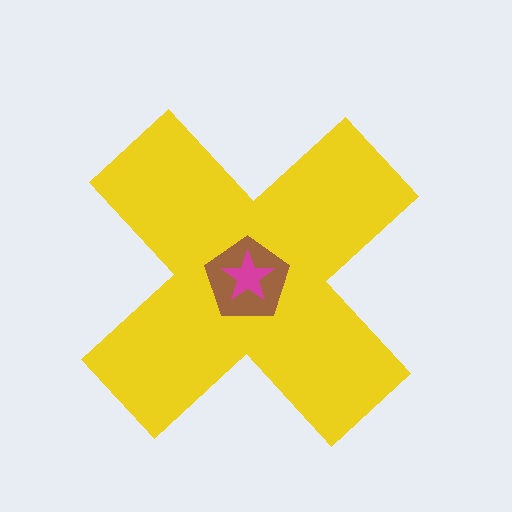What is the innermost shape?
The magenta star.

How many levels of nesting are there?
3.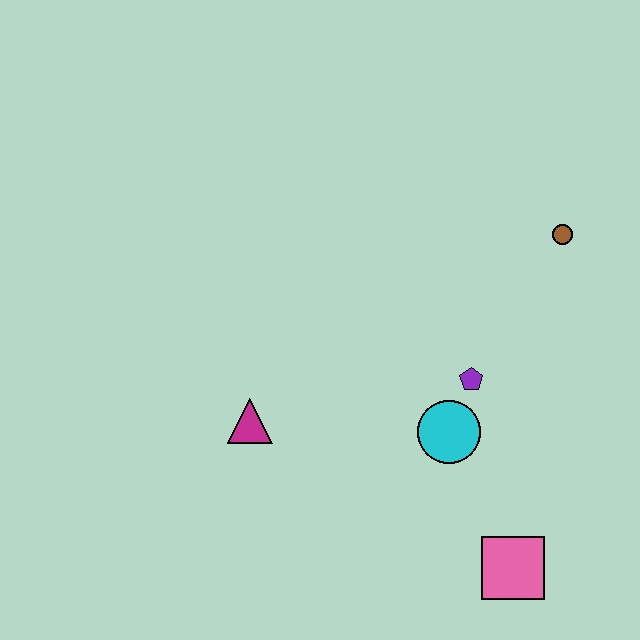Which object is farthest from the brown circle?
The magenta triangle is farthest from the brown circle.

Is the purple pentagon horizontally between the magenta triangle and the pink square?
Yes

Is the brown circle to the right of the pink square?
Yes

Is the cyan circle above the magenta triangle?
No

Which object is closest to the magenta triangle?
The cyan circle is closest to the magenta triangle.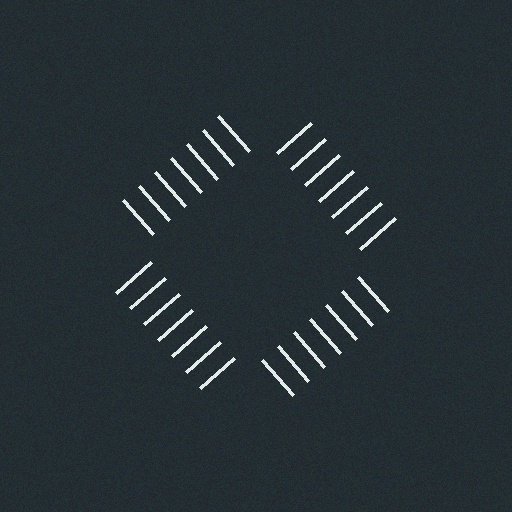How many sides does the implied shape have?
4 sides — the line-ends trace a square.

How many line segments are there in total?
28 — 7 along each of the 4 edges.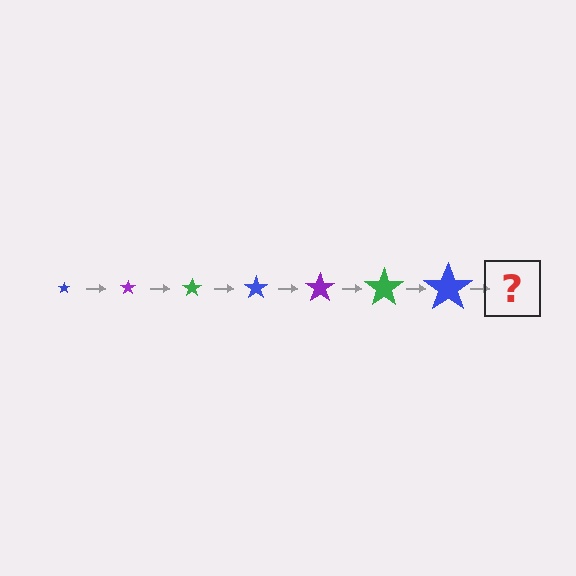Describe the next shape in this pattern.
It should be a purple star, larger than the previous one.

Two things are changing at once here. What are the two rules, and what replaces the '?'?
The two rules are that the star grows larger each step and the color cycles through blue, purple, and green. The '?' should be a purple star, larger than the previous one.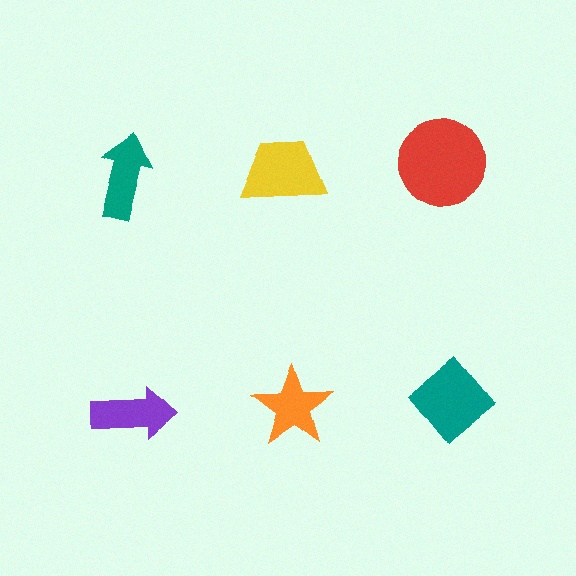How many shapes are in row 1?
3 shapes.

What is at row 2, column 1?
A purple arrow.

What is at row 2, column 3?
A teal diamond.